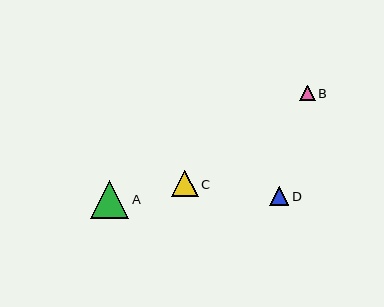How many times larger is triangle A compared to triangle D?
Triangle A is approximately 2.0 times the size of triangle D.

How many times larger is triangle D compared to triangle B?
Triangle D is approximately 1.2 times the size of triangle B.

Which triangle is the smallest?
Triangle B is the smallest with a size of approximately 15 pixels.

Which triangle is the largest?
Triangle A is the largest with a size of approximately 38 pixels.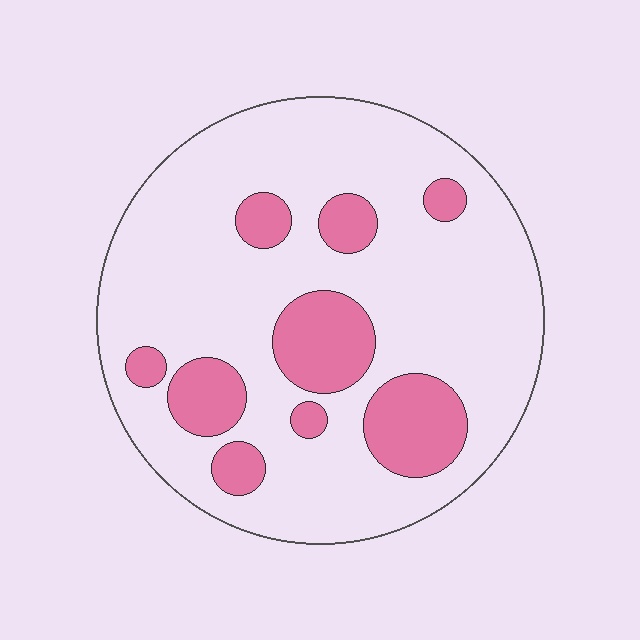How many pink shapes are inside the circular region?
9.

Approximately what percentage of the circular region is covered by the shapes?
Approximately 20%.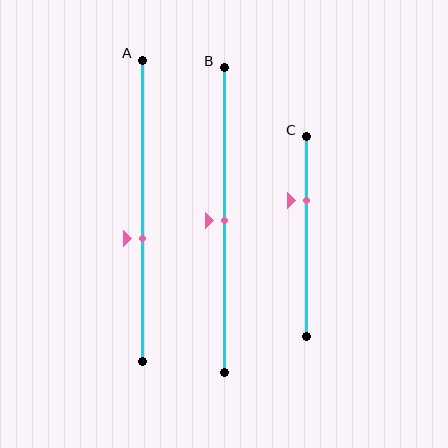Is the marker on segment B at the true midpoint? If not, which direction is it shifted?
Yes, the marker on segment B is at the true midpoint.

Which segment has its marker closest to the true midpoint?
Segment B has its marker closest to the true midpoint.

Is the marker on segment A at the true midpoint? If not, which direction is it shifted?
No, the marker on segment A is shifted downward by about 9% of the segment length.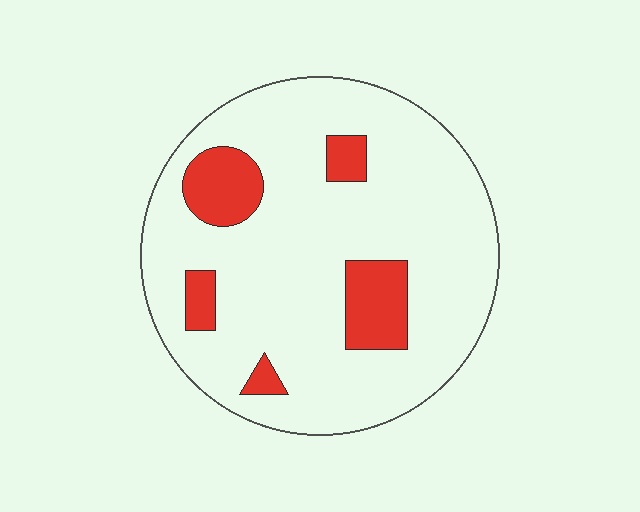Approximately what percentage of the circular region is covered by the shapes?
Approximately 15%.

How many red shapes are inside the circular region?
5.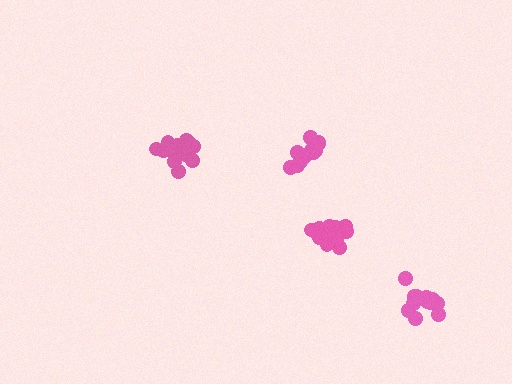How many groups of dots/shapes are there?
There are 4 groups.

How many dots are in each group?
Group 1: 19 dots, Group 2: 16 dots, Group 3: 15 dots, Group 4: 13 dots (63 total).